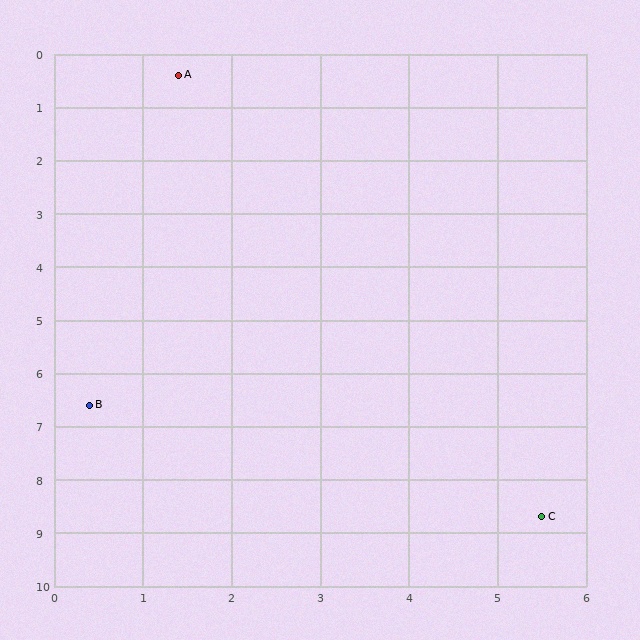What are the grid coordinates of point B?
Point B is at approximately (0.4, 6.6).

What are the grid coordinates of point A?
Point A is at approximately (1.4, 0.4).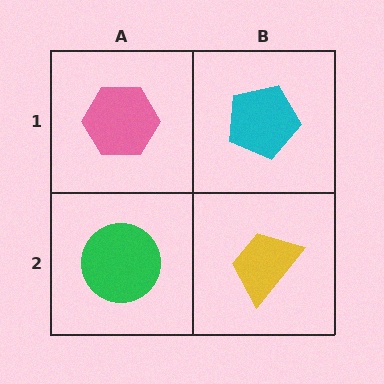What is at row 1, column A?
A pink hexagon.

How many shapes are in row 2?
2 shapes.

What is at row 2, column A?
A green circle.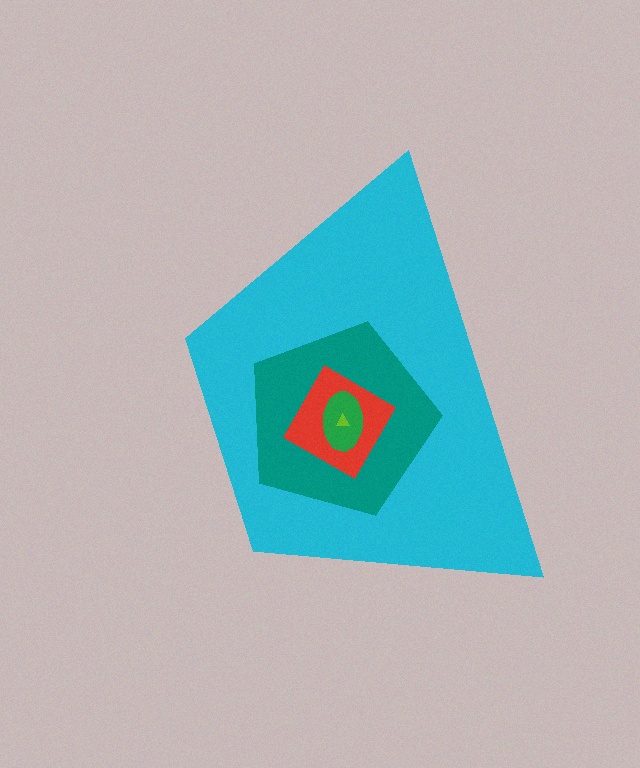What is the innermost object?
The lime triangle.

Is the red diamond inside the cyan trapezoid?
Yes.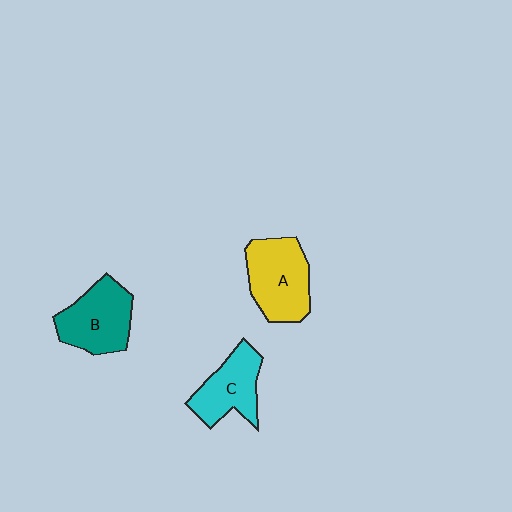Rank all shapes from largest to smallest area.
From largest to smallest: A (yellow), B (teal), C (cyan).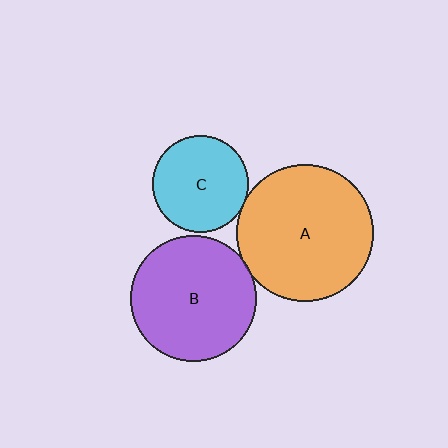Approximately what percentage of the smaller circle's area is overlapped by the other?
Approximately 5%.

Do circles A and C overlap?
Yes.